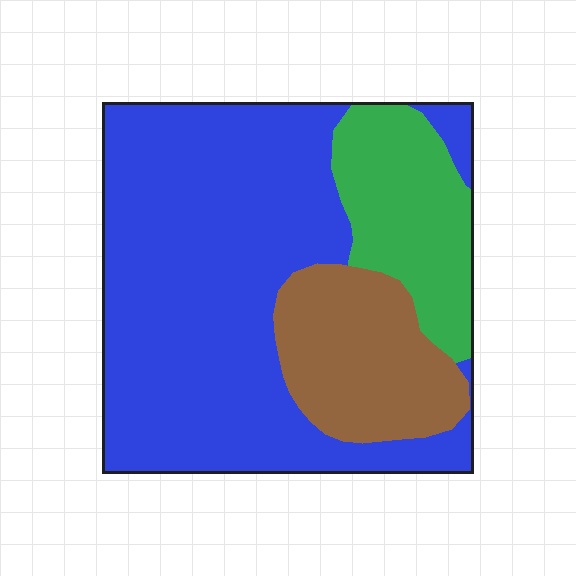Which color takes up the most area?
Blue, at roughly 65%.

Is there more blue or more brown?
Blue.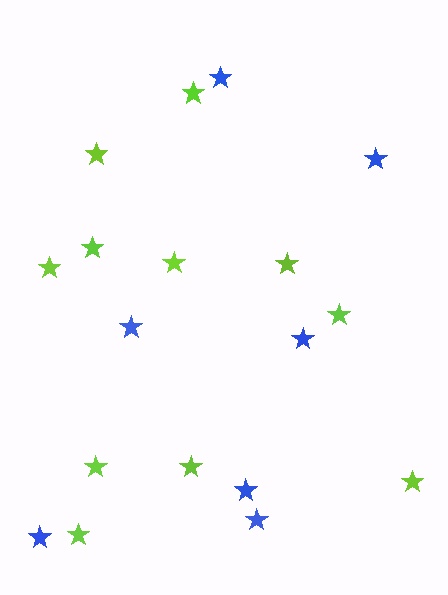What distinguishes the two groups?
There are 2 groups: one group of blue stars (7) and one group of lime stars (11).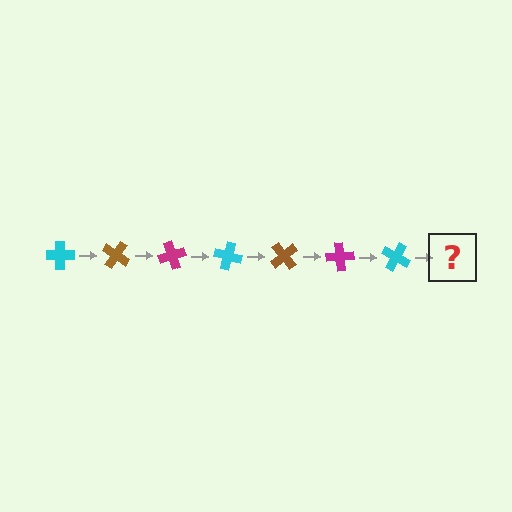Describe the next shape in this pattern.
It should be a brown cross, rotated 245 degrees from the start.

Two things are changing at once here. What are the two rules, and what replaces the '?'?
The two rules are that it rotates 35 degrees each step and the color cycles through cyan, brown, and magenta. The '?' should be a brown cross, rotated 245 degrees from the start.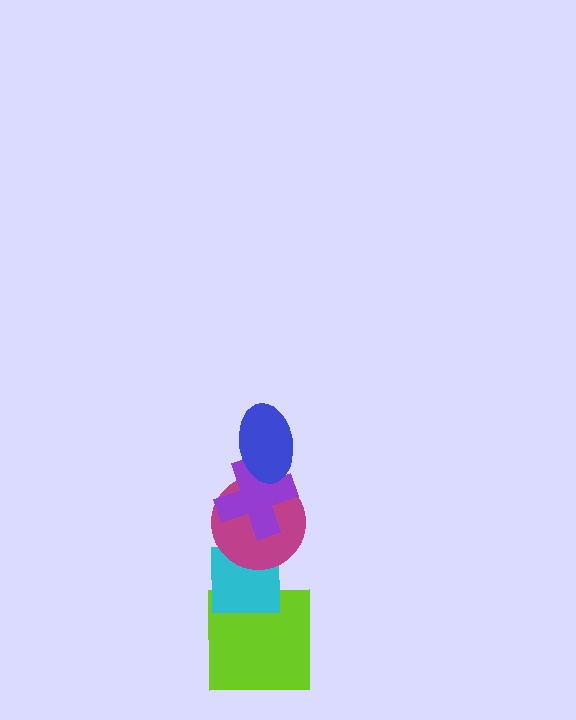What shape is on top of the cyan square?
The magenta circle is on top of the cyan square.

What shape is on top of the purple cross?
The blue ellipse is on top of the purple cross.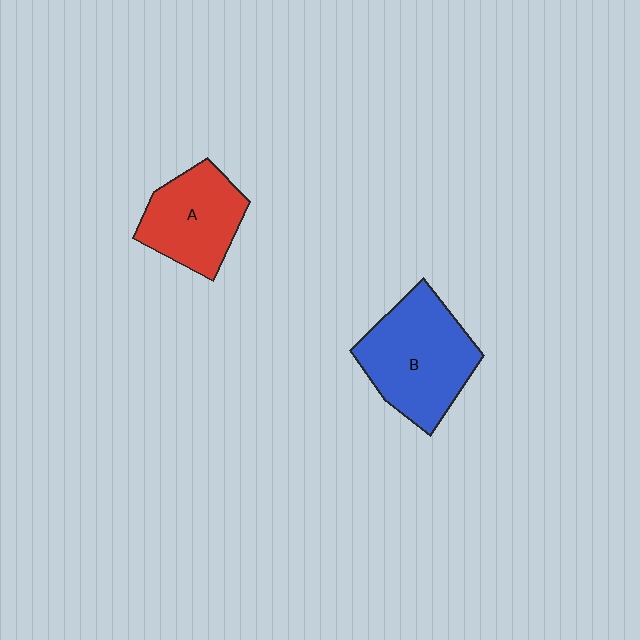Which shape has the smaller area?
Shape A (red).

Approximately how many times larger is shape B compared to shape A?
Approximately 1.3 times.